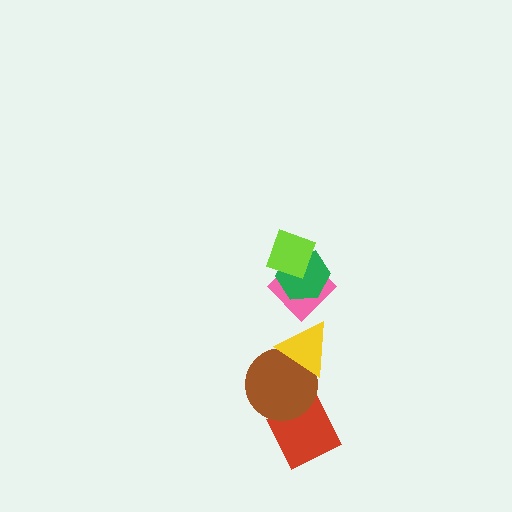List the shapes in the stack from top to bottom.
From top to bottom: the lime diamond, the green hexagon, the pink diamond, the yellow triangle, the brown circle, the red diamond.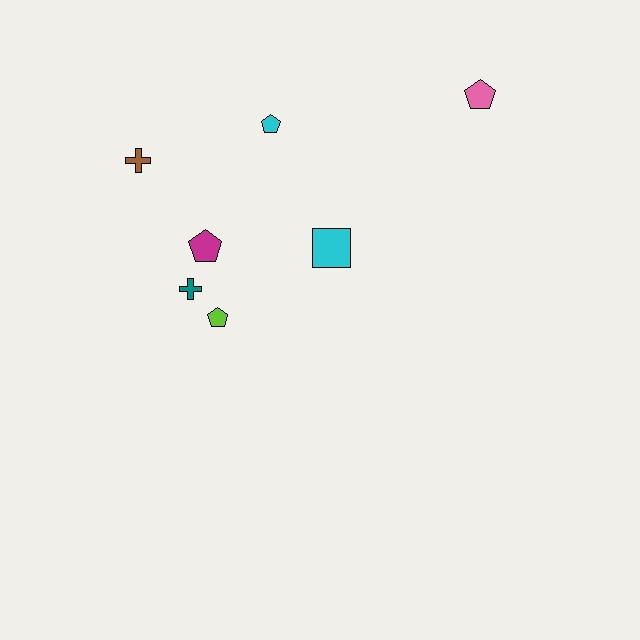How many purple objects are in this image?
There are no purple objects.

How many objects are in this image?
There are 7 objects.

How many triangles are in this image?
There are no triangles.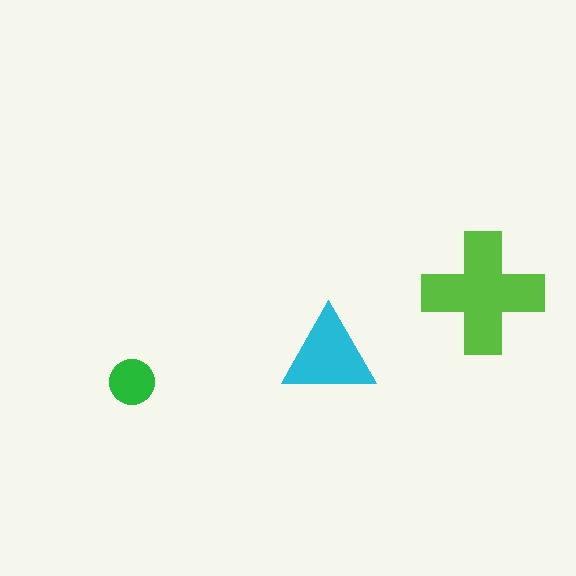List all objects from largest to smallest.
The lime cross, the cyan triangle, the green circle.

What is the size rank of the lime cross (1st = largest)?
1st.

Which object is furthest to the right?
The lime cross is rightmost.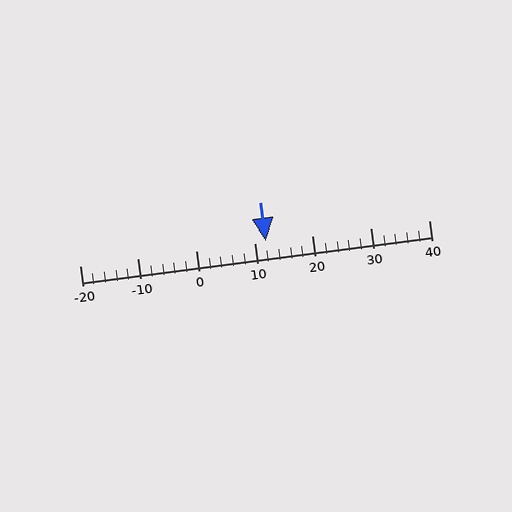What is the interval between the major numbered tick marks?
The major tick marks are spaced 10 units apart.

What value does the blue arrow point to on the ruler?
The blue arrow points to approximately 12.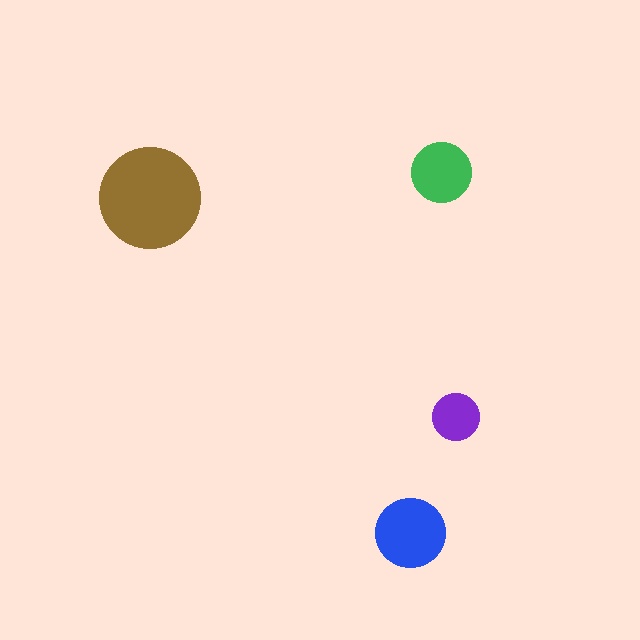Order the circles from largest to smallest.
the brown one, the blue one, the green one, the purple one.